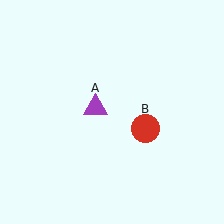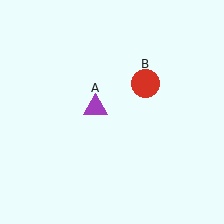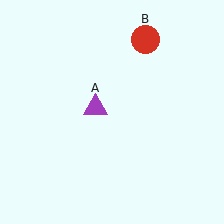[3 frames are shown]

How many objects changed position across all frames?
1 object changed position: red circle (object B).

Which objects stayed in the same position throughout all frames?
Purple triangle (object A) remained stationary.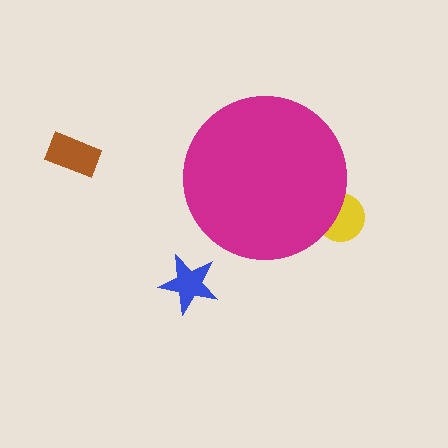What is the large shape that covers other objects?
A magenta circle.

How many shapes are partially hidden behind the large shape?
1 shape is partially hidden.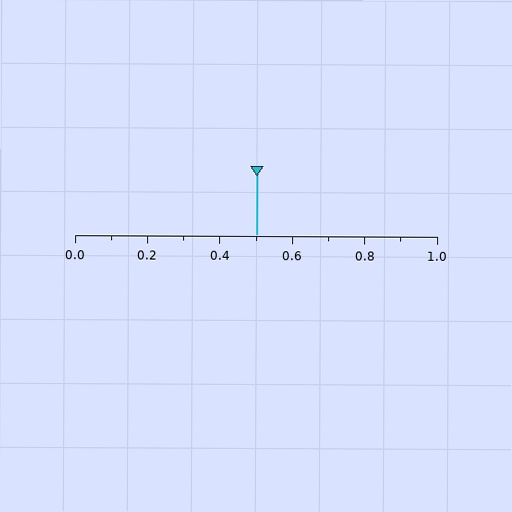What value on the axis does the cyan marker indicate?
The marker indicates approximately 0.5.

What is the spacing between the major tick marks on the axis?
The major ticks are spaced 0.2 apart.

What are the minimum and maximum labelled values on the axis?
The axis runs from 0.0 to 1.0.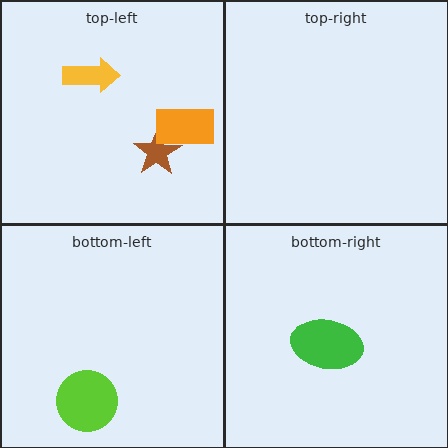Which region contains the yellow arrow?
The top-left region.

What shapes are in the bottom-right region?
The green ellipse.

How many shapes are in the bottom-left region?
1.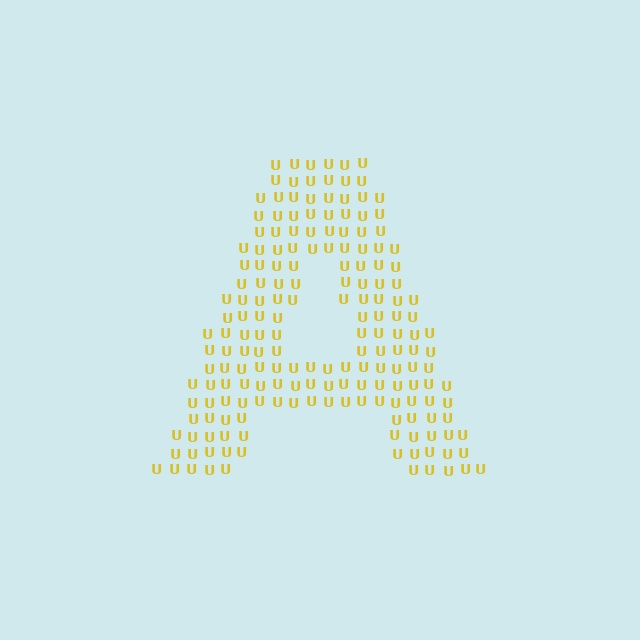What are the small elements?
The small elements are letter U's.